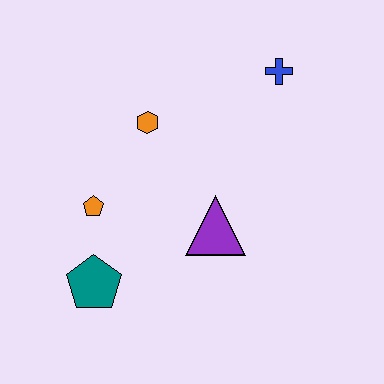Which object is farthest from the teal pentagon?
The blue cross is farthest from the teal pentagon.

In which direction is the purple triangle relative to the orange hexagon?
The purple triangle is below the orange hexagon.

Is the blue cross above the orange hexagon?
Yes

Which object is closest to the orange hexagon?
The orange pentagon is closest to the orange hexagon.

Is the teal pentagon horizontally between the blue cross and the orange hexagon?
No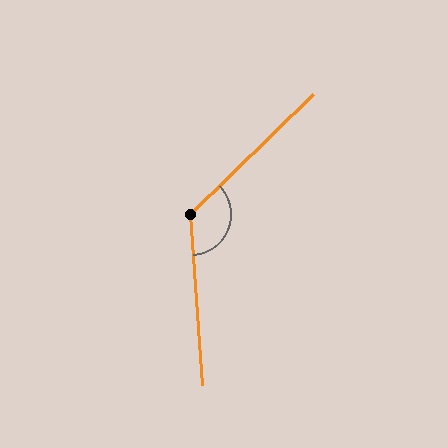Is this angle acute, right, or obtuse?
It is obtuse.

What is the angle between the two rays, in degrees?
Approximately 130 degrees.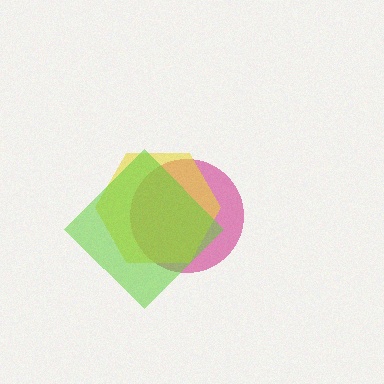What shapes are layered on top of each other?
The layered shapes are: a magenta circle, a yellow hexagon, a lime diamond.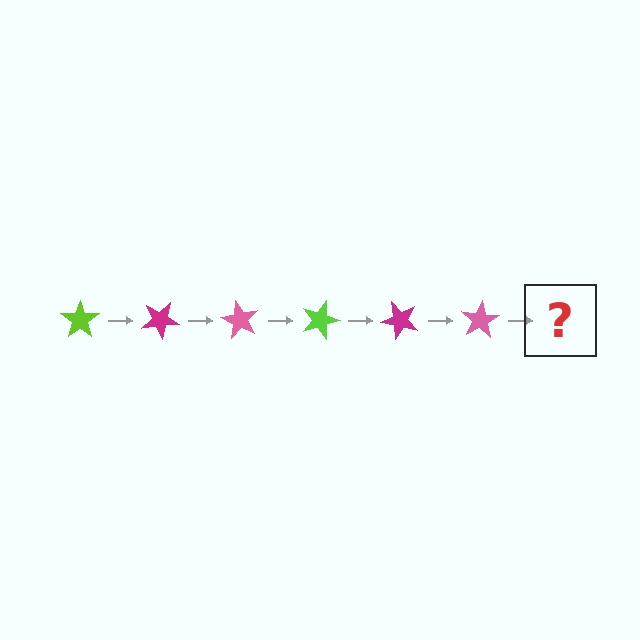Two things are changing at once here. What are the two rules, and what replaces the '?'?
The two rules are that it rotates 30 degrees each step and the color cycles through lime, magenta, and pink. The '?' should be a lime star, rotated 180 degrees from the start.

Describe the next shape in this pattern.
It should be a lime star, rotated 180 degrees from the start.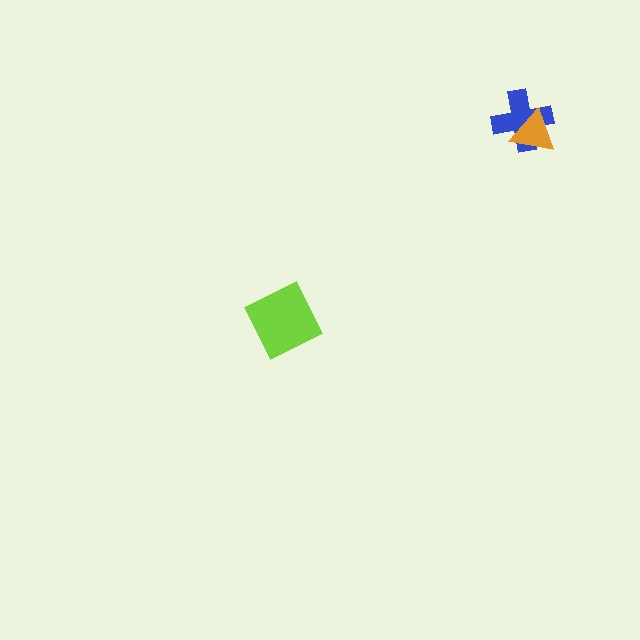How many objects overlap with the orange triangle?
1 object overlaps with the orange triangle.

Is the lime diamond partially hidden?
No, no other shape covers it.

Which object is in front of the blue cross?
The orange triangle is in front of the blue cross.